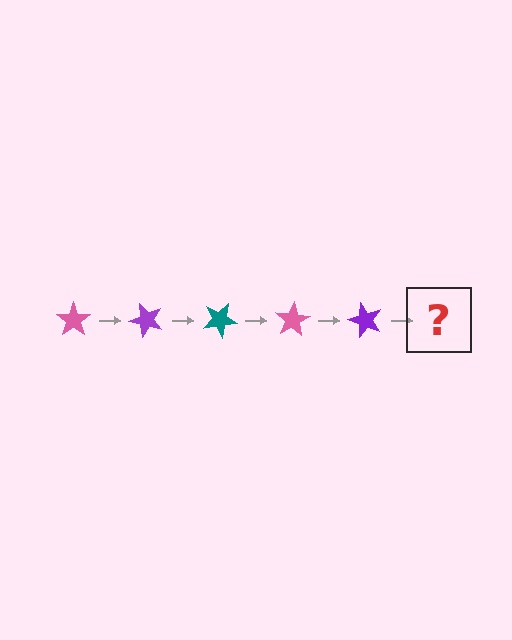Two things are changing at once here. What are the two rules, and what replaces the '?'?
The two rules are that it rotates 50 degrees each step and the color cycles through pink, purple, and teal. The '?' should be a teal star, rotated 250 degrees from the start.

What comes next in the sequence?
The next element should be a teal star, rotated 250 degrees from the start.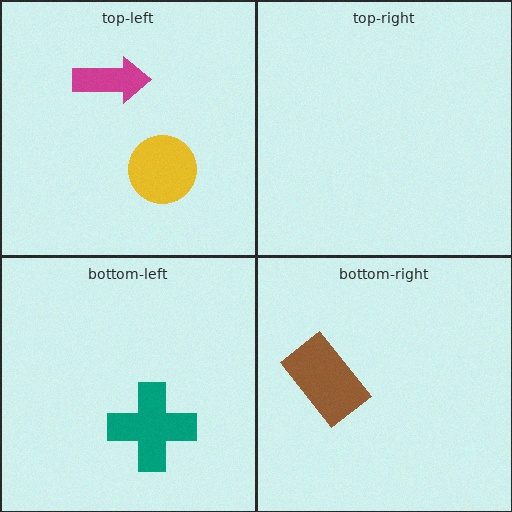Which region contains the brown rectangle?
The bottom-right region.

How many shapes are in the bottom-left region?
1.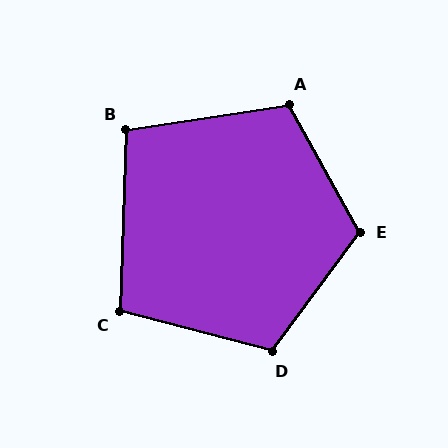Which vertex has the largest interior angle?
E, at approximately 115 degrees.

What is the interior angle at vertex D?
Approximately 112 degrees (obtuse).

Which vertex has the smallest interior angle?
B, at approximately 101 degrees.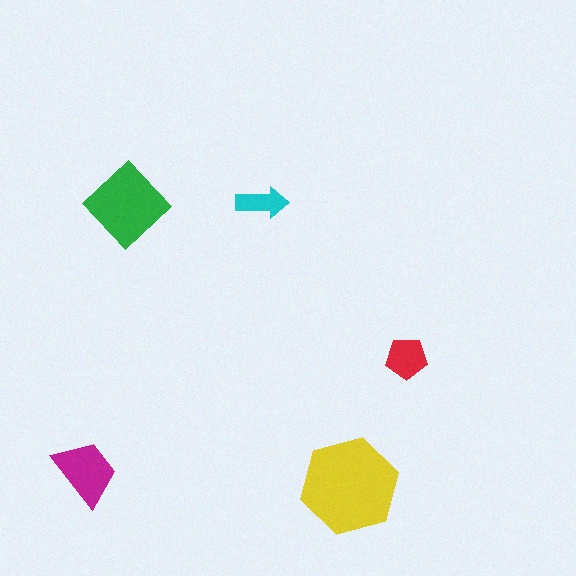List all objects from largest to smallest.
The yellow hexagon, the green diamond, the magenta trapezoid, the red pentagon, the cyan arrow.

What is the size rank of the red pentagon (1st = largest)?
4th.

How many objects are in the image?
There are 5 objects in the image.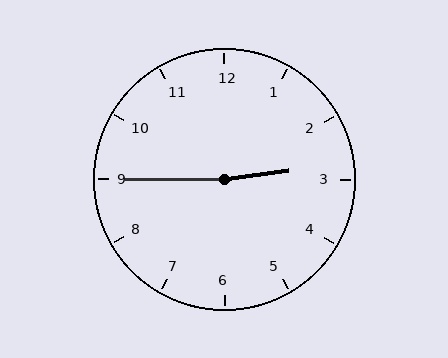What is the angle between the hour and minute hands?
Approximately 172 degrees.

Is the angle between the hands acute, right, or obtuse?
It is obtuse.